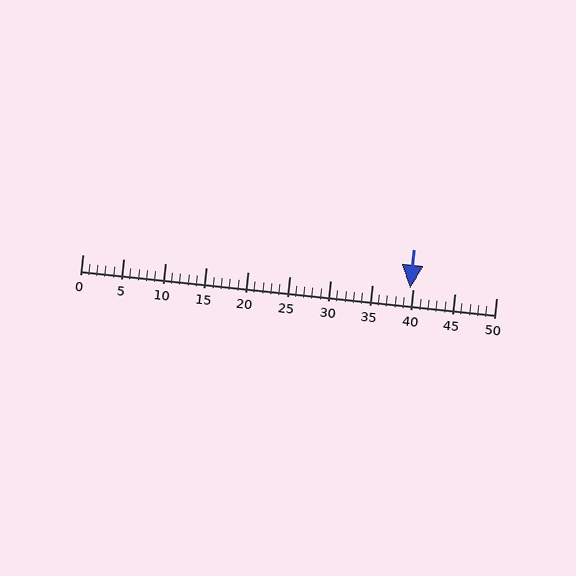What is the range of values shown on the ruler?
The ruler shows values from 0 to 50.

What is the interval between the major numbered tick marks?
The major tick marks are spaced 5 units apart.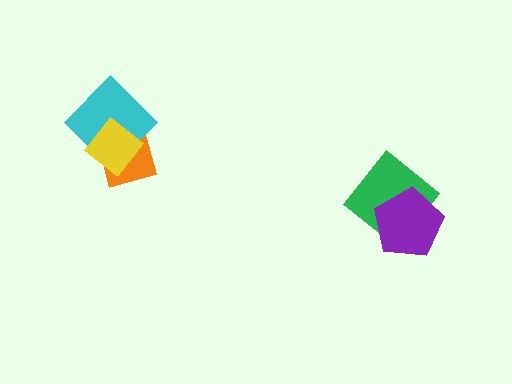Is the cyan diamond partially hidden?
Yes, it is partially covered by another shape.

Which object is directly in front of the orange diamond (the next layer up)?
The cyan diamond is directly in front of the orange diamond.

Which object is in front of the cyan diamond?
The yellow diamond is in front of the cyan diamond.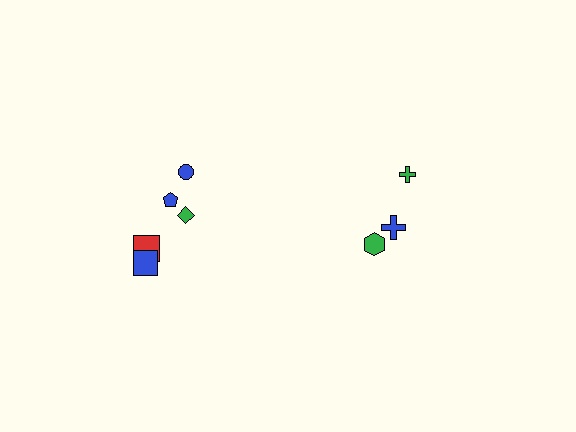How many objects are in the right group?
There are 3 objects.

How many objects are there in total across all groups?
There are 8 objects.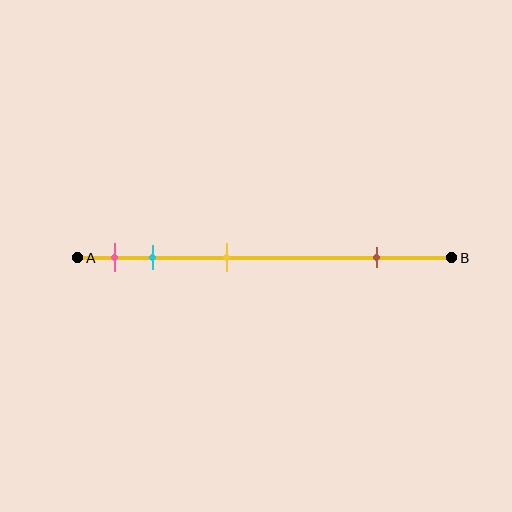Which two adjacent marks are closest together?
The pink and cyan marks are the closest adjacent pair.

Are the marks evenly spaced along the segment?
No, the marks are not evenly spaced.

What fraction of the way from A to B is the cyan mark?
The cyan mark is approximately 20% (0.2) of the way from A to B.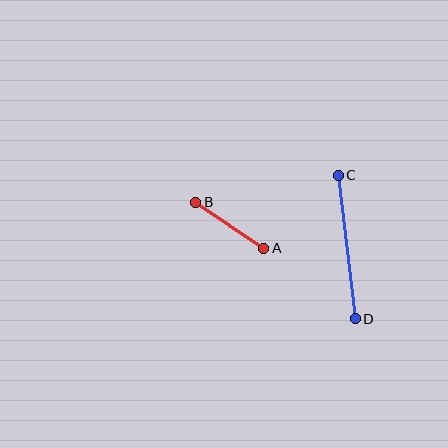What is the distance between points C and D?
The distance is approximately 144 pixels.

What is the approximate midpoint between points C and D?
The midpoint is at approximately (347, 247) pixels.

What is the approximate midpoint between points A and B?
The midpoint is at approximately (230, 225) pixels.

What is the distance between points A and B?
The distance is approximately 82 pixels.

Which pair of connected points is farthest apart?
Points C and D are farthest apart.